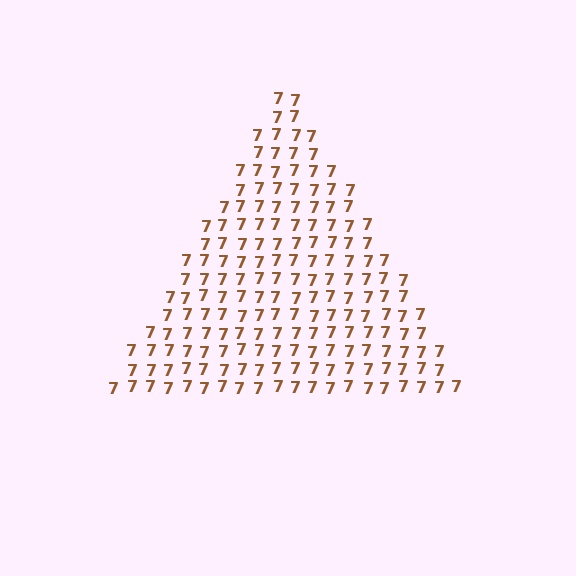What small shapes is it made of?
It is made of small digit 7's.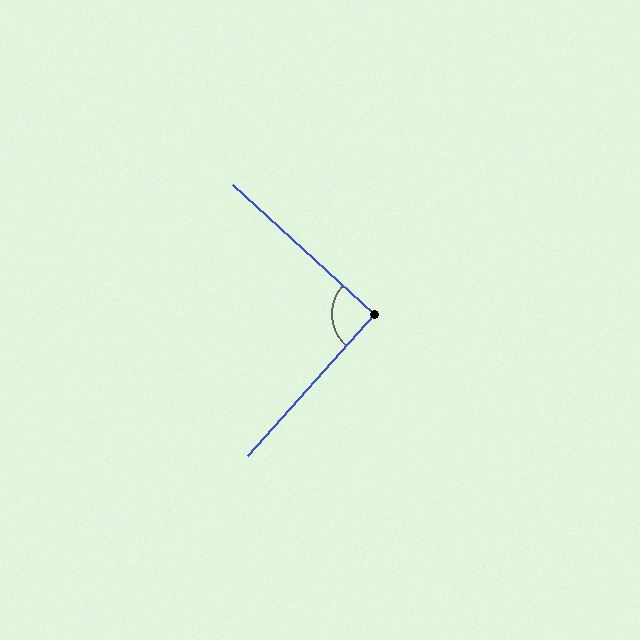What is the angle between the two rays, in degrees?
Approximately 90 degrees.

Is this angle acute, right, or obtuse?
It is approximately a right angle.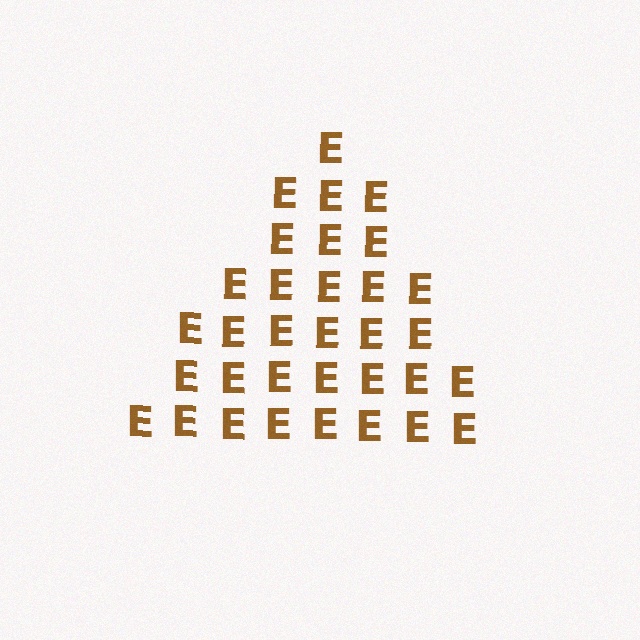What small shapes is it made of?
It is made of small letter E's.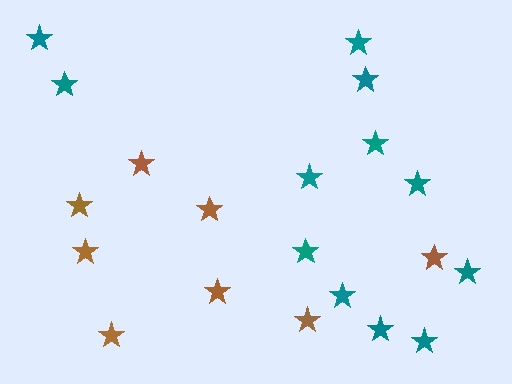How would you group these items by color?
There are 2 groups: one group of teal stars (12) and one group of brown stars (8).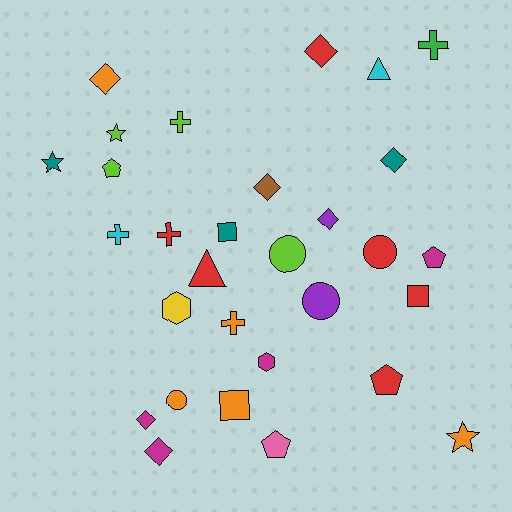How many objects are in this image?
There are 30 objects.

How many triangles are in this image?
There are 2 triangles.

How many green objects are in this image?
There is 1 green object.